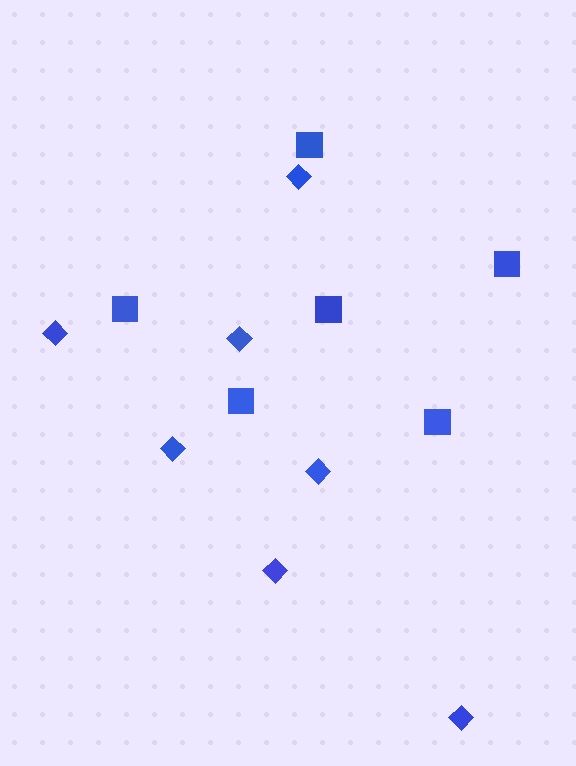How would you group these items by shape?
There are 2 groups: one group of diamonds (7) and one group of squares (6).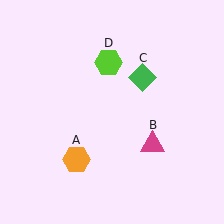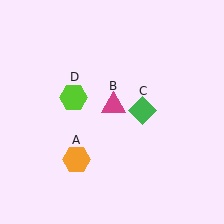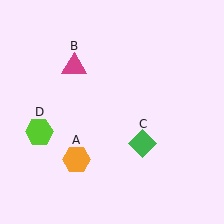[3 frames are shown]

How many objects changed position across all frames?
3 objects changed position: magenta triangle (object B), green diamond (object C), lime hexagon (object D).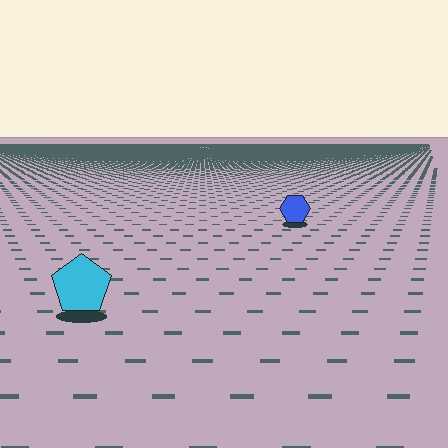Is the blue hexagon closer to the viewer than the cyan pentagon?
No. The cyan pentagon is closer — you can tell from the texture gradient: the ground texture is coarser near it.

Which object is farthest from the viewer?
The blue hexagon is farthest from the viewer. It appears smaller and the ground texture around it is denser.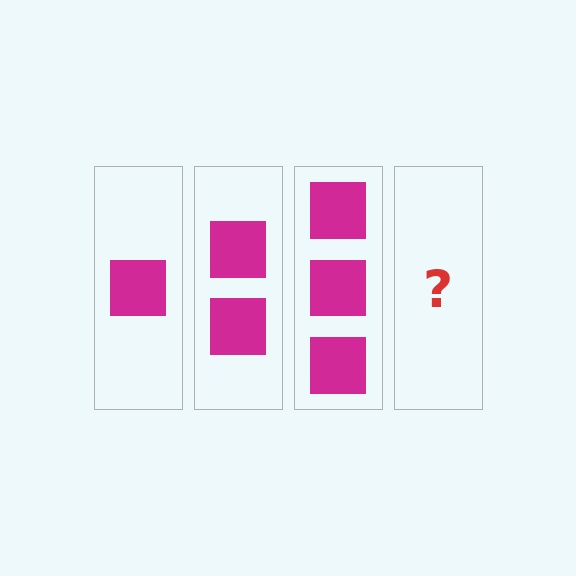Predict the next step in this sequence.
The next step is 4 squares.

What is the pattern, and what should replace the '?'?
The pattern is that each step adds one more square. The '?' should be 4 squares.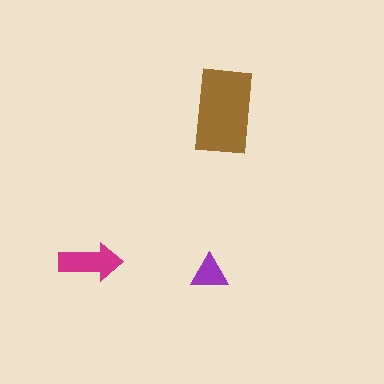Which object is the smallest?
The purple triangle.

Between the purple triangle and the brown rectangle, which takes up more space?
The brown rectangle.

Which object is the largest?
The brown rectangle.